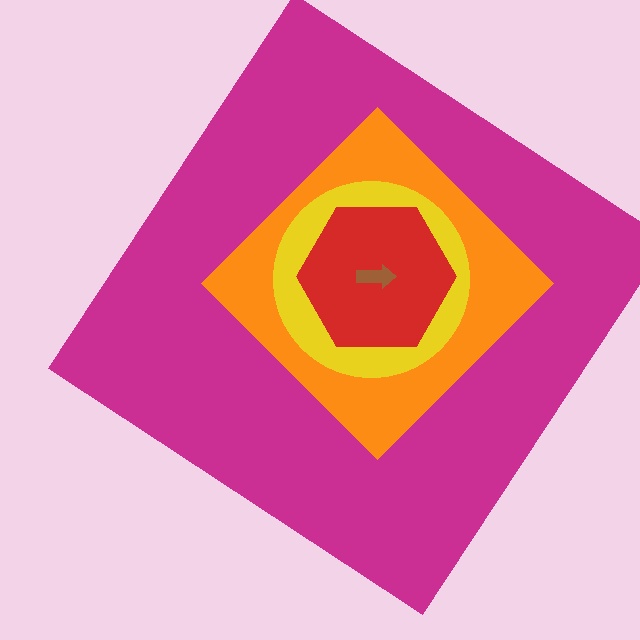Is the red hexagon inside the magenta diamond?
Yes.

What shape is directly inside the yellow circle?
The red hexagon.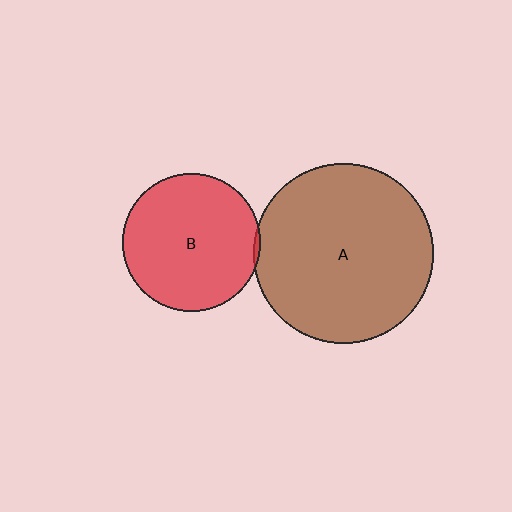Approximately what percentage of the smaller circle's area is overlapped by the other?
Approximately 5%.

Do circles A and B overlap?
Yes.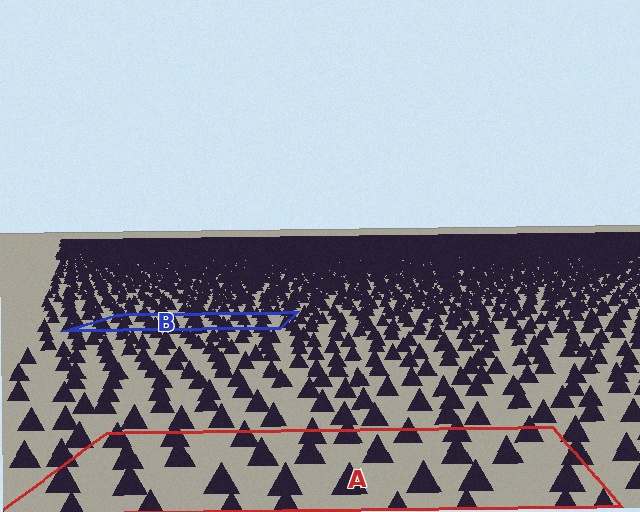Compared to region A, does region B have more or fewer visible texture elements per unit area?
Region B has more texture elements per unit area — they are packed more densely because it is farther away.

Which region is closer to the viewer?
Region A is closer. The texture elements there are larger and more spread out.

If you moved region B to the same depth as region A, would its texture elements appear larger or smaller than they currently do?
They would appear larger. At a closer depth, the same texture elements are projected at a bigger on-screen size.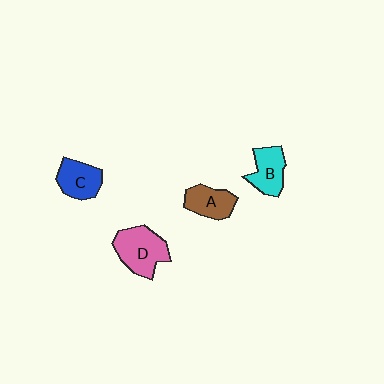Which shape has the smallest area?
Shape A (brown).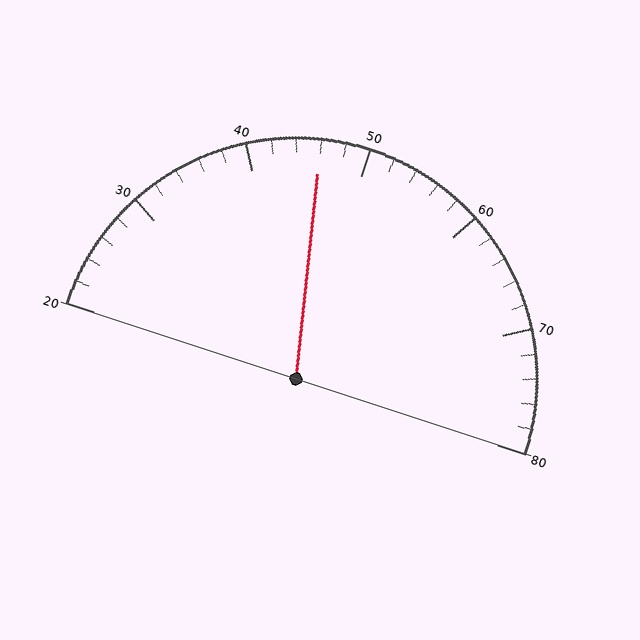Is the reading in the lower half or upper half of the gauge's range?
The reading is in the lower half of the range (20 to 80).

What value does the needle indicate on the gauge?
The needle indicates approximately 46.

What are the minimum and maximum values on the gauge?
The gauge ranges from 20 to 80.